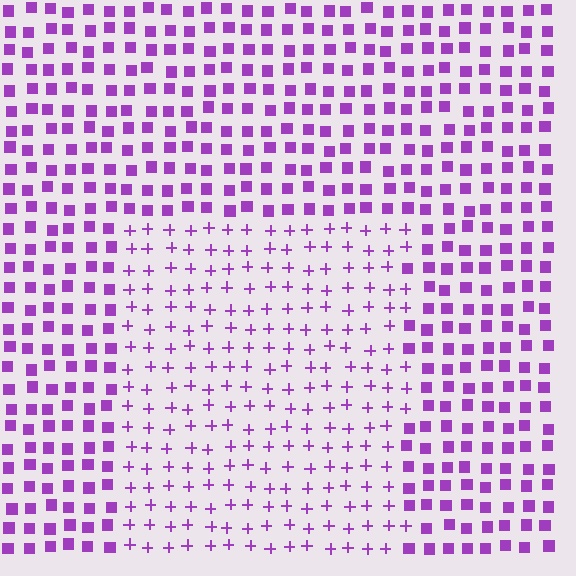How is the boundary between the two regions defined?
The boundary is defined by a change in element shape: plus signs inside vs. squares outside. All elements share the same color and spacing.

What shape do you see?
I see a rectangle.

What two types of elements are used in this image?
The image uses plus signs inside the rectangle region and squares outside it.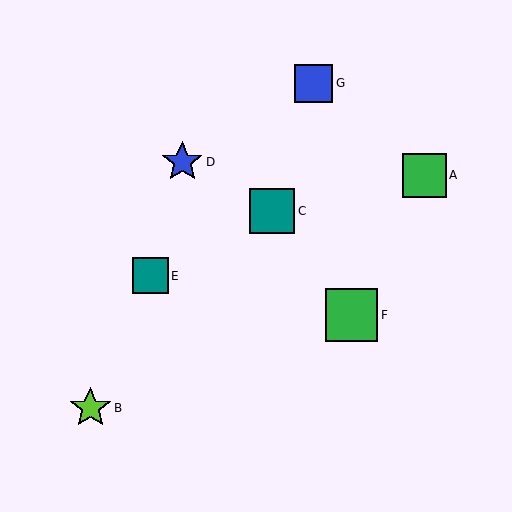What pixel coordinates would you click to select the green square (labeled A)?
Click at (424, 175) to select the green square A.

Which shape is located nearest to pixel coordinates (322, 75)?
The blue square (labeled G) at (313, 83) is nearest to that location.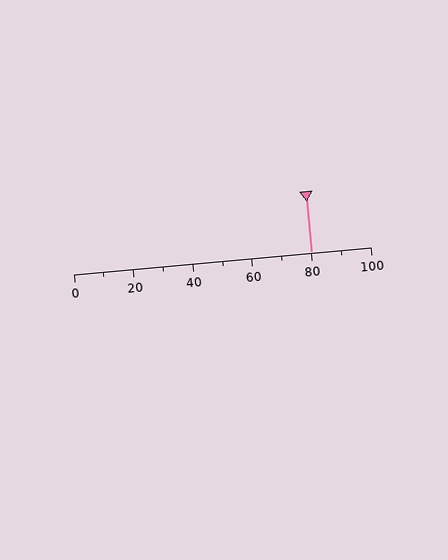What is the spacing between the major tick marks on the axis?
The major ticks are spaced 20 apart.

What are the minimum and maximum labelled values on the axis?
The axis runs from 0 to 100.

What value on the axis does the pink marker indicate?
The marker indicates approximately 80.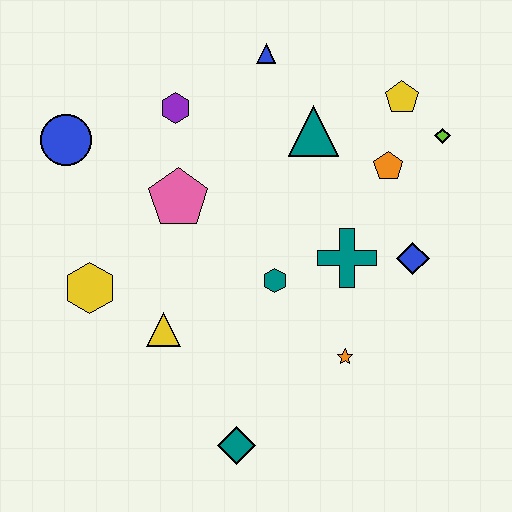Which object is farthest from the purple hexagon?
The teal diamond is farthest from the purple hexagon.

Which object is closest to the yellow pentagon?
The lime diamond is closest to the yellow pentagon.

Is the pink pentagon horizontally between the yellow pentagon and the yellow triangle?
Yes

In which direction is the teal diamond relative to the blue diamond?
The teal diamond is below the blue diamond.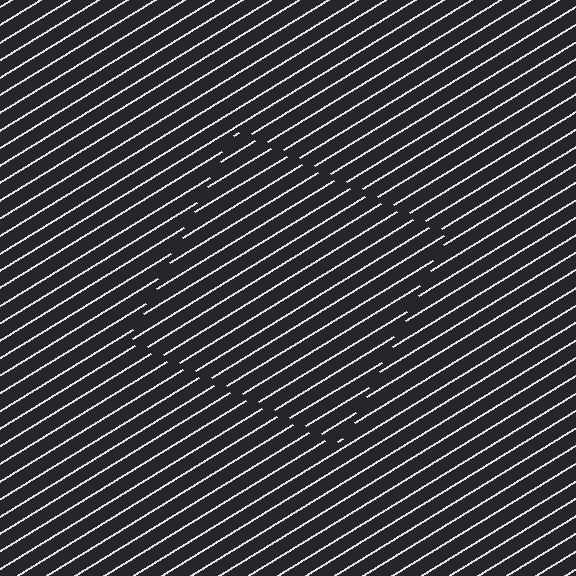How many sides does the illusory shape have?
4 sides — the line-ends trace a square.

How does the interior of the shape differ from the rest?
The interior of the shape contains the same grating, shifted by half a period — the contour is defined by the phase discontinuity where line-ends from the inner and outer gratings abut.